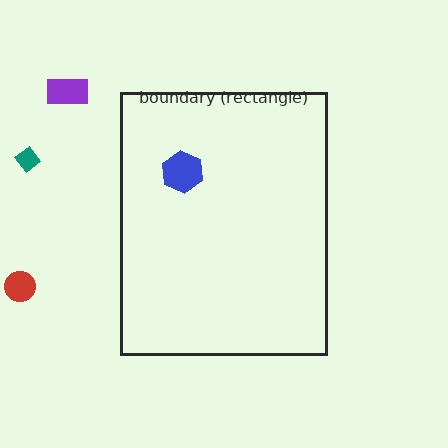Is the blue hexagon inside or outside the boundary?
Inside.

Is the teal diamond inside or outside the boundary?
Outside.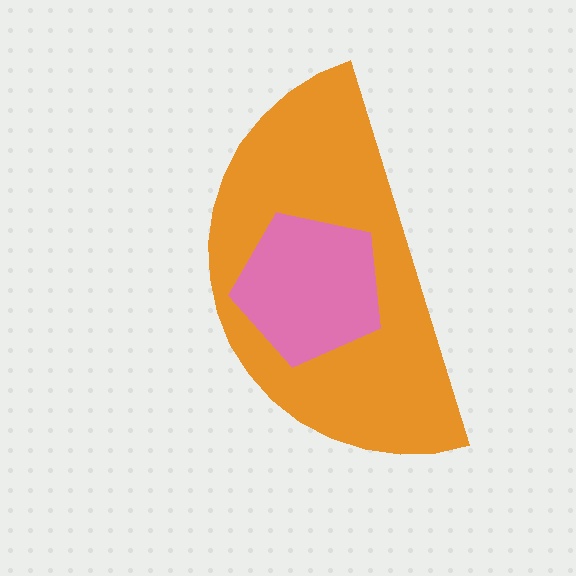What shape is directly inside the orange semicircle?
The pink pentagon.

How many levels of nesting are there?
2.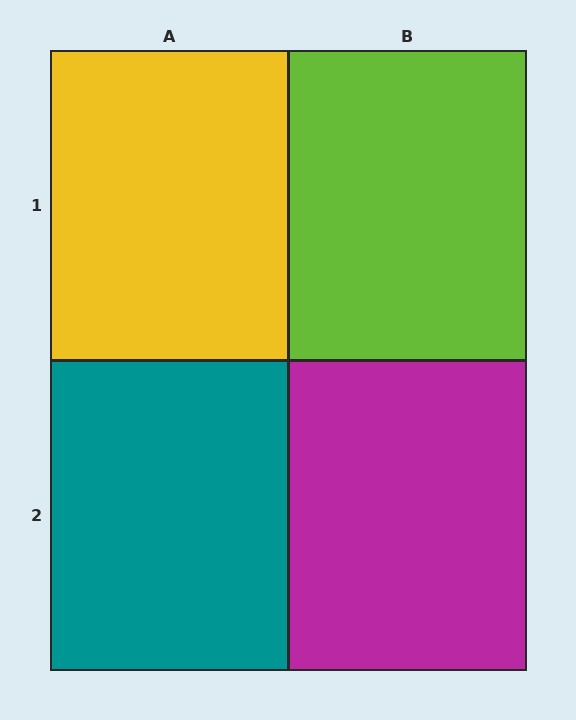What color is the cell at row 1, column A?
Yellow.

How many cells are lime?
1 cell is lime.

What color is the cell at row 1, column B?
Lime.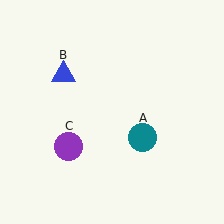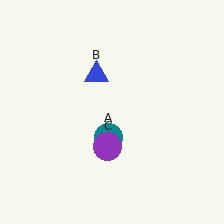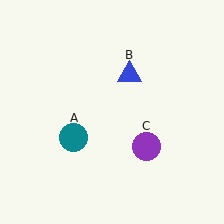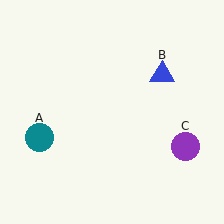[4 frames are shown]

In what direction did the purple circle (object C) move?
The purple circle (object C) moved right.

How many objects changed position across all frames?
3 objects changed position: teal circle (object A), blue triangle (object B), purple circle (object C).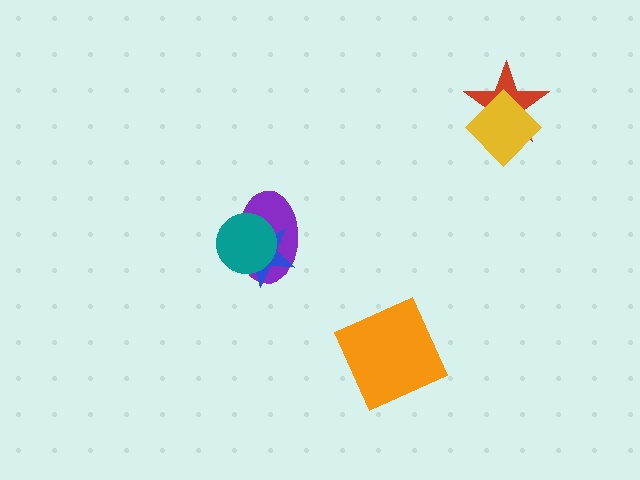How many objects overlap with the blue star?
2 objects overlap with the blue star.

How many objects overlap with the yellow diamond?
1 object overlaps with the yellow diamond.